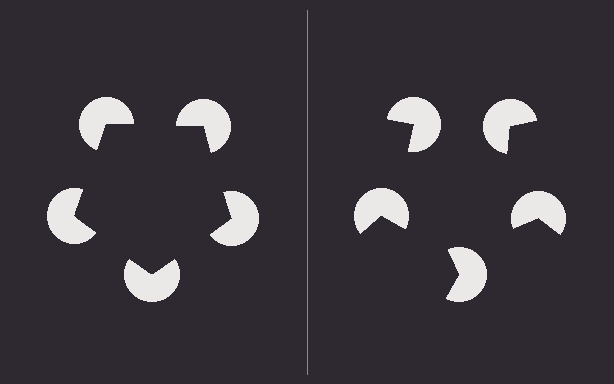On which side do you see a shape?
An illusory pentagon appears on the left side. On the right side the wedge cuts are rotated, so no coherent shape forms.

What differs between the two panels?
The pac-man discs are positioned identically on both sides; only the wedge orientations differ. On the left they align to a pentagon; on the right they are misaligned.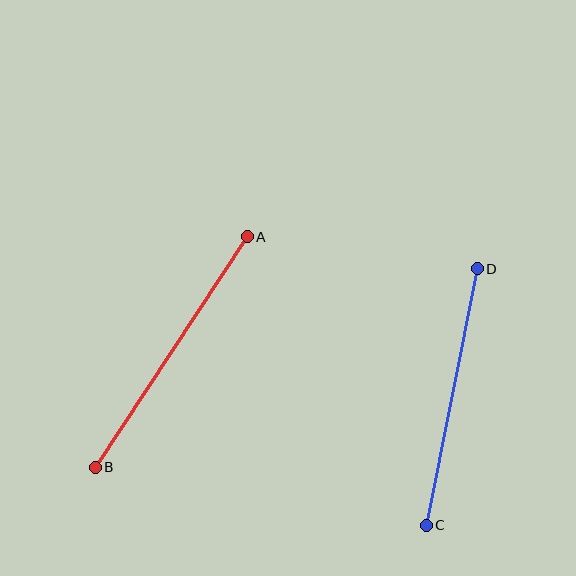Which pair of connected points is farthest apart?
Points A and B are farthest apart.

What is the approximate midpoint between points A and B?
The midpoint is at approximately (171, 352) pixels.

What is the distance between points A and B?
The distance is approximately 276 pixels.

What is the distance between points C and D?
The distance is approximately 261 pixels.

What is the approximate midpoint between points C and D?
The midpoint is at approximately (452, 397) pixels.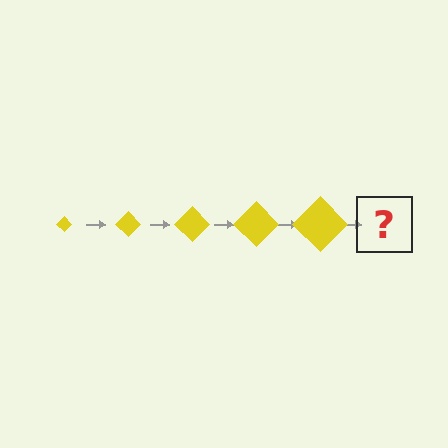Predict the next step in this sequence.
The next step is a yellow diamond, larger than the previous one.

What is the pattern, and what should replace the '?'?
The pattern is that the diamond gets progressively larger each step. The '?' should be a yellow diamond, larger than the previous one.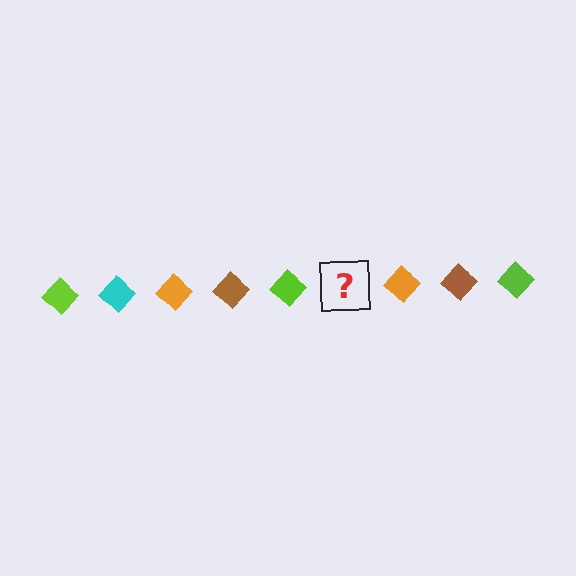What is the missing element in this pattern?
The missing element is a cyan diamond.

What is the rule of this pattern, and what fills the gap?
The rule is that the pattern cycles through lime, cyan, orange, brown diamonds. The gap should be filled with a cyan diamond.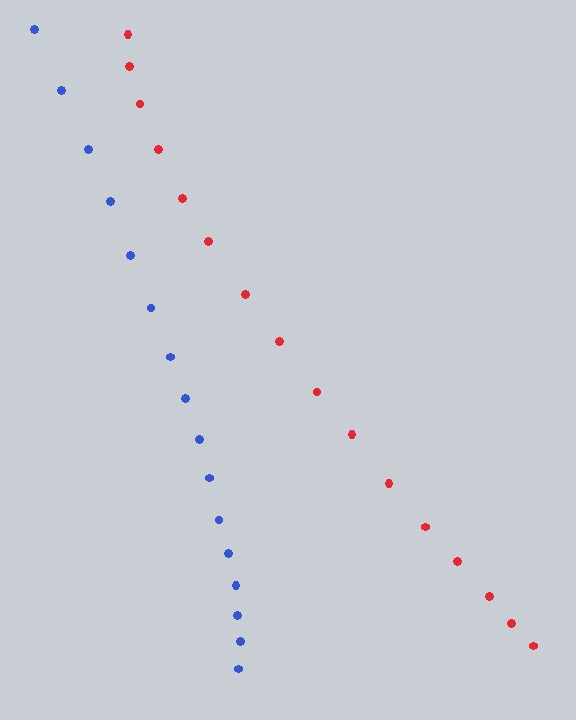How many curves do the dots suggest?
There are 2 distinct paths.